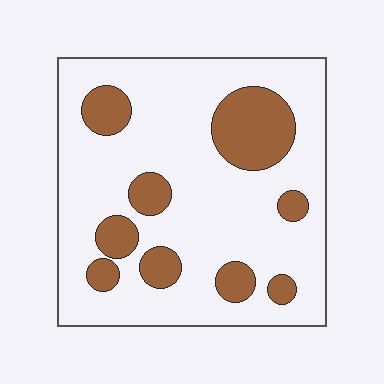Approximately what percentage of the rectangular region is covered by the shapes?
Approximately 20%.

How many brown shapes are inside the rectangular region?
9.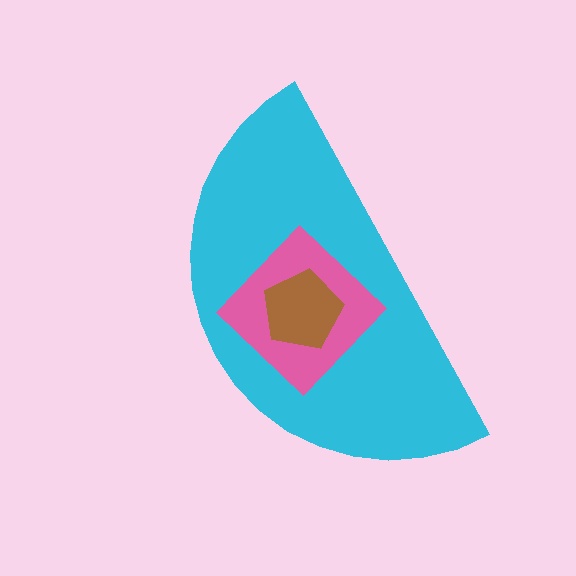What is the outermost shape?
The cyan semicircle.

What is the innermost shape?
The brown pentagon.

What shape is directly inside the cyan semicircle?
The pink diamond.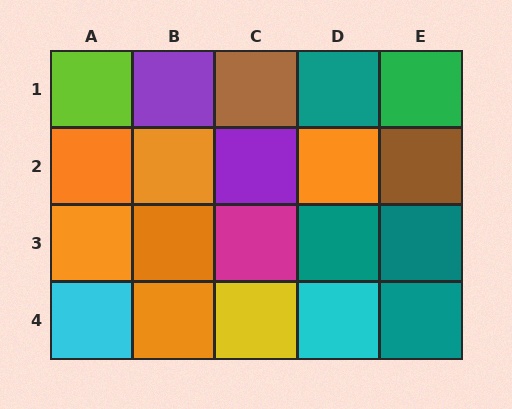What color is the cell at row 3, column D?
Teal.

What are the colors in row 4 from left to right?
Cyan, orange, yellow, cyan, teal.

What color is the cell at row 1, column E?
Green.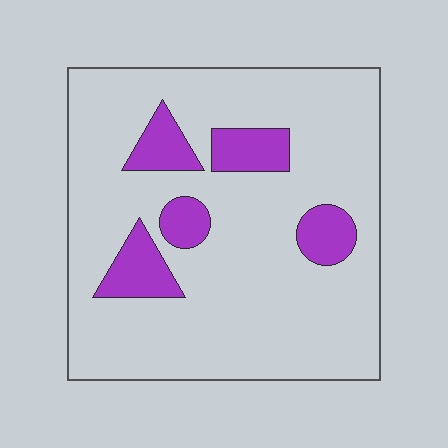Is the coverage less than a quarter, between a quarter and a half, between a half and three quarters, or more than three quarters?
Less than a quarter.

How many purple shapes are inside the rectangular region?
5.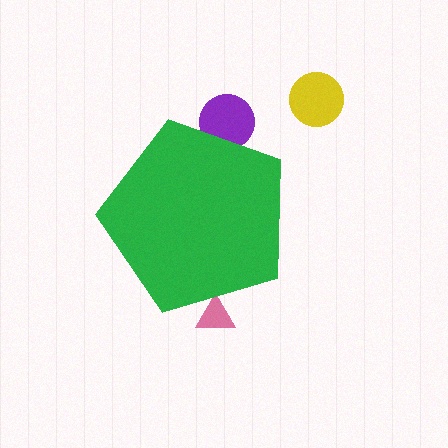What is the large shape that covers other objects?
A green pentagon.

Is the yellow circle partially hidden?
No, the yellow circle is fully visible.